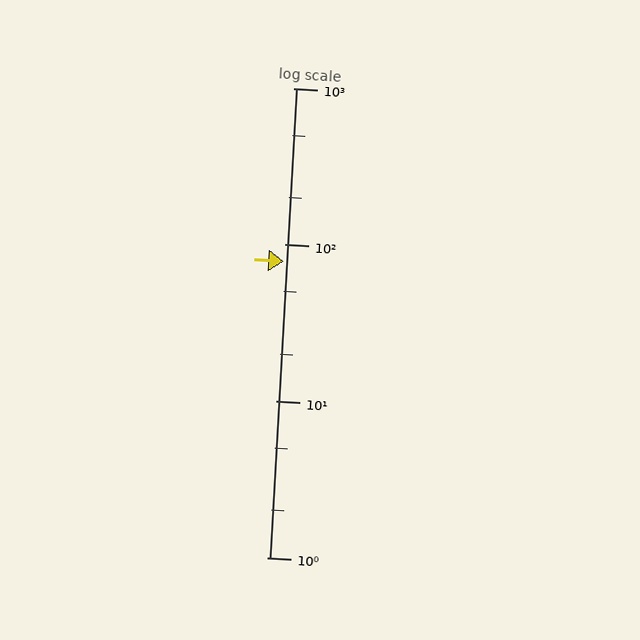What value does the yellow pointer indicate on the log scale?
The pointer indicates approximately 78.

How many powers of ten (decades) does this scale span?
The scale spans 3 decades, from 1 to 1000.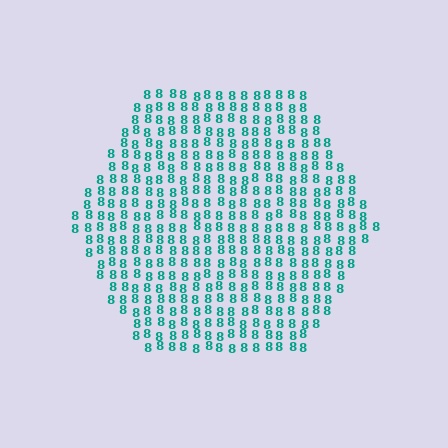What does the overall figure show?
The overall figure shows a hexagon.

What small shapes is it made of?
It is made of small digit 8's.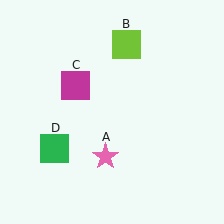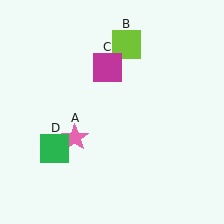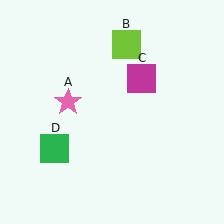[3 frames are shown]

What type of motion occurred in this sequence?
The pink star (object A), magenta square (object C) rotated clockwise around the center of the scene.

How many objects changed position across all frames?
2 objects changed position: pink star (object A), magenta square (object C).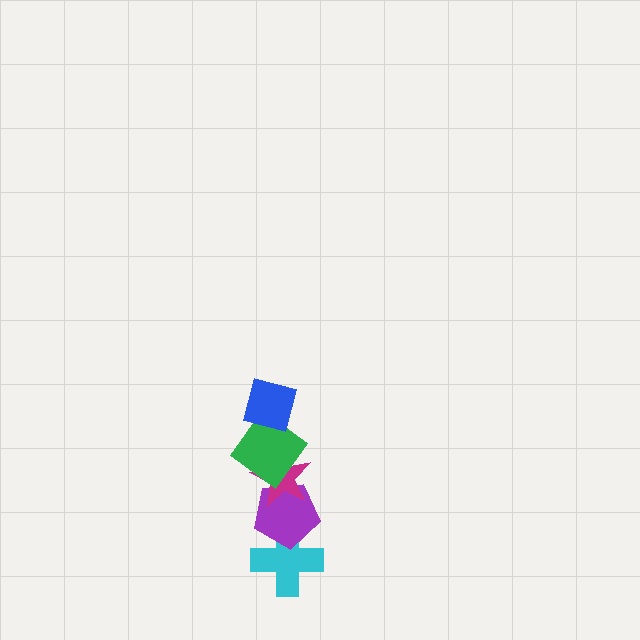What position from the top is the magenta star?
The magenta star is 3rd from the top.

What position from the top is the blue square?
The blue square is 1st from the top.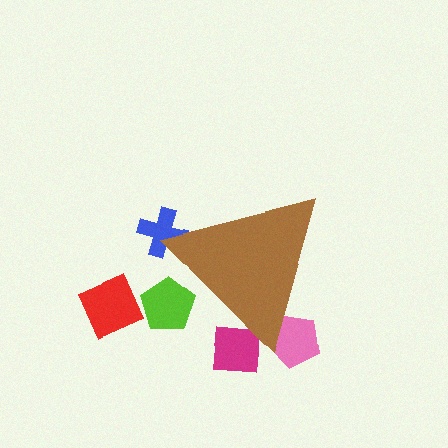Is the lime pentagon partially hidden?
Yes, the lime pentagon is partially hidden behind the brown triangle.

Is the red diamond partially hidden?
No, the red diamond is fully visible.